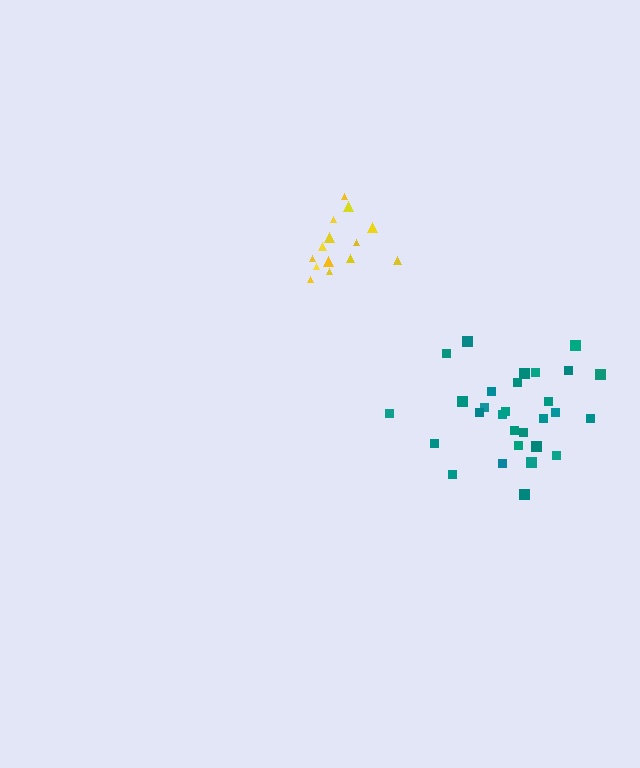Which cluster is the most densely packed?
Yellow.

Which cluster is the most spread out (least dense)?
Teal.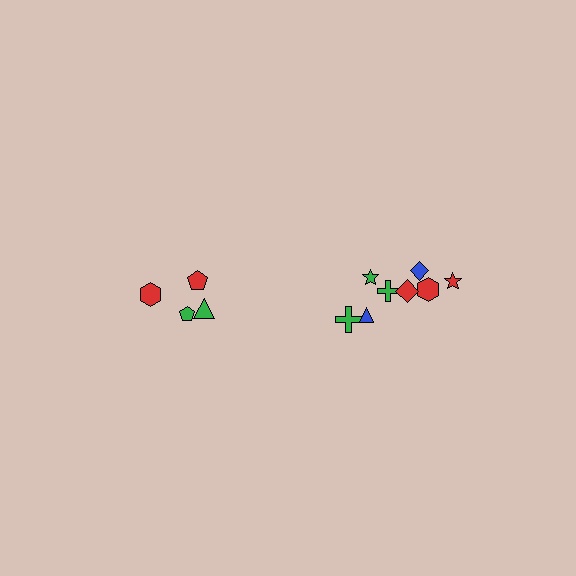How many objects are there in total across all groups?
There are 12 objects.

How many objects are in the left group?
There are 4 objects.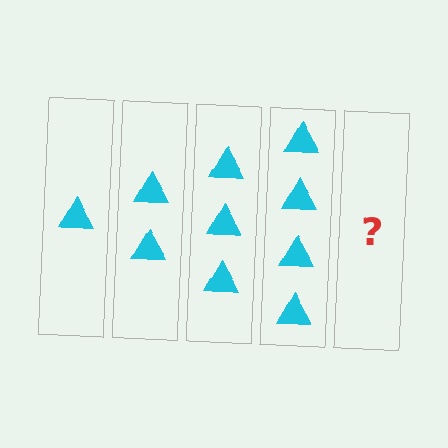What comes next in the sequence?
The next element should be 5 triangles.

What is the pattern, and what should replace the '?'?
The pattern is that each step adds one more triangle. The '?' should be 5 triangles.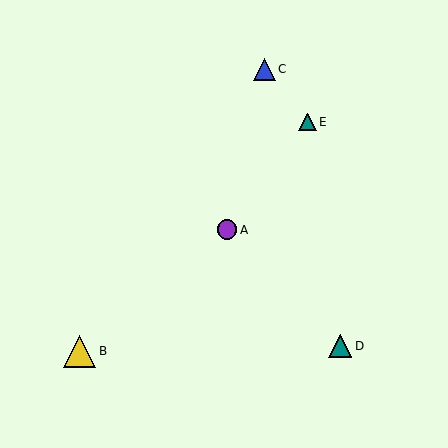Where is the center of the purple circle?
The center of the purple circle is at (227, 230).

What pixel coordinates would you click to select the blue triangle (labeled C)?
Click at (264, 69) to select the blue triangle C.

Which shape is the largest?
The yellow triangle (labeled B) is the largest.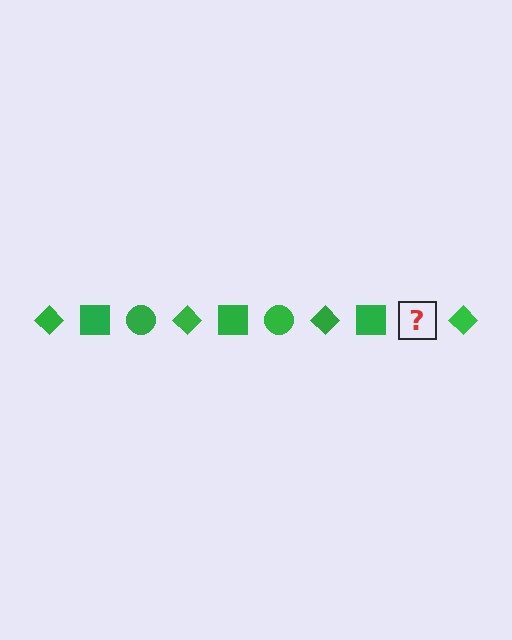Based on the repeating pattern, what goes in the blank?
The blank should be a green circle.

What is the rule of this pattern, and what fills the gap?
The rule is that the pattern cycles through diamond, square, circle shapes in green. The gap should be filled with a green circle.